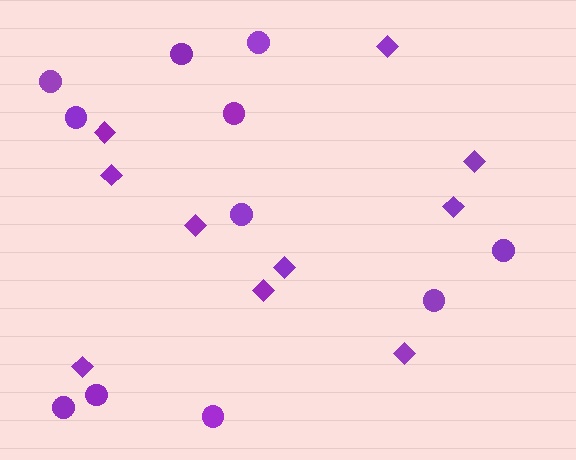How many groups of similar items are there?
There are 2 groups: one group of circles (11) and one group of diamonds (10).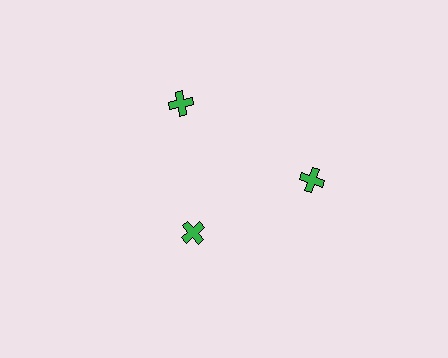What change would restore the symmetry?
The symmetry would be restored by moving it outward, back onto the ring so that all 3 crosses sit at equal angles and equal distance from the center.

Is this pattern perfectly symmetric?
No. The 3 green crosses are arranged in a ring, but one element near the 7 o'clock position is pulled inward toward the center, breaking the 3-fold rotational symmetry.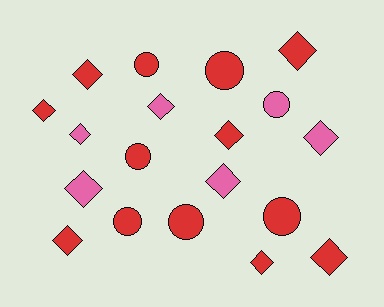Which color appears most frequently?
Red, with 13 objects.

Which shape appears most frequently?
Diamond, with 12 objects.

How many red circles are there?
There are 6 red circles.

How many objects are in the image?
There are 19 objects.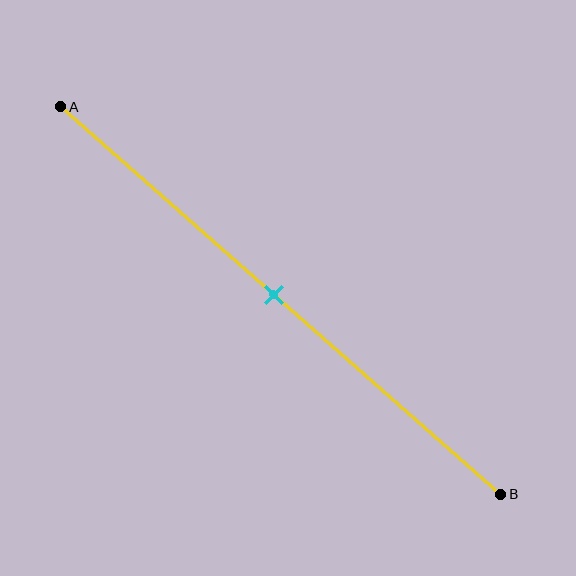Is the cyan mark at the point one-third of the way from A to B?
No, the mark is at about 50% from A, not at the 33% one-third point.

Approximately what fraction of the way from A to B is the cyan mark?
The cyan mark is approximately 50% of the way from A to B.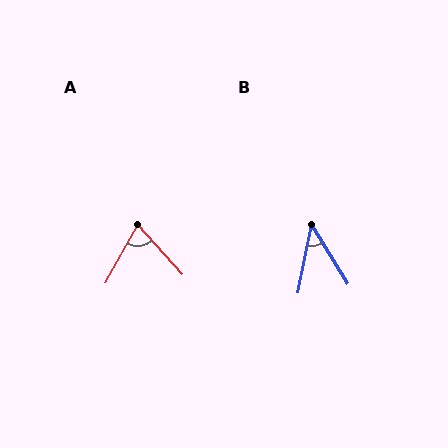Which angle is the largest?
A, at approximately 71 degrees.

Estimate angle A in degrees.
Approximately 71 degrees.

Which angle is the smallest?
B, at approximately 42 degrees.